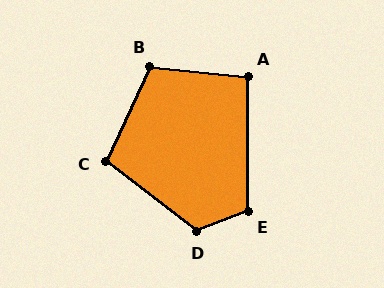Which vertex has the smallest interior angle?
A, at approximately 96 degrees.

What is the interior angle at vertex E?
Approximately 111 degrees (obtuse).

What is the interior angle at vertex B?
Approximately 109 degrees (obtuse).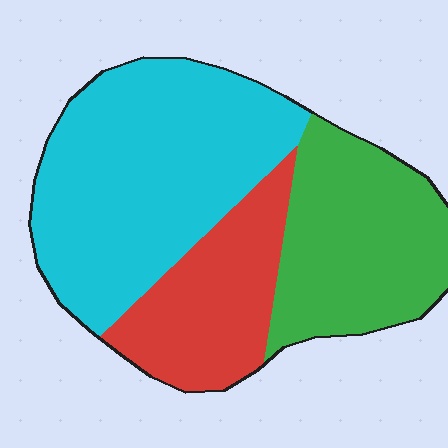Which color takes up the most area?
Cyan, at roughly 45%.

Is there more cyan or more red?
Cyan.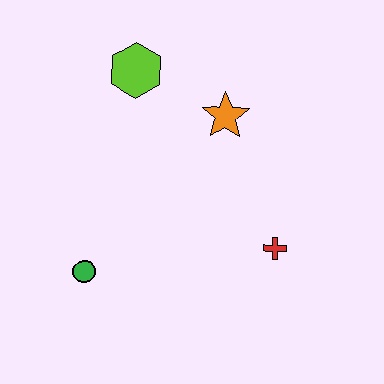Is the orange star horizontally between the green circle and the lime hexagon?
No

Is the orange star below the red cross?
No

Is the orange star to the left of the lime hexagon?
No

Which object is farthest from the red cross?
The lime hexagon is farthest from the red cross.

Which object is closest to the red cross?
The orange star is closest to the red cross.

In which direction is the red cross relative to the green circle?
The red cross is to the right of the green circle.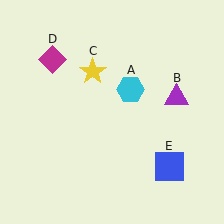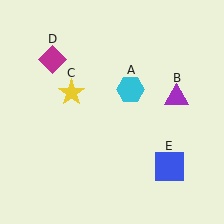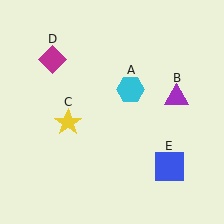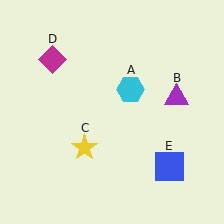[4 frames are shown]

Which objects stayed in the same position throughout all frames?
Cyan hexagon (object A) and purple triangle (object B) and magenta diamond (object D) and blue square (object E) remained stationary.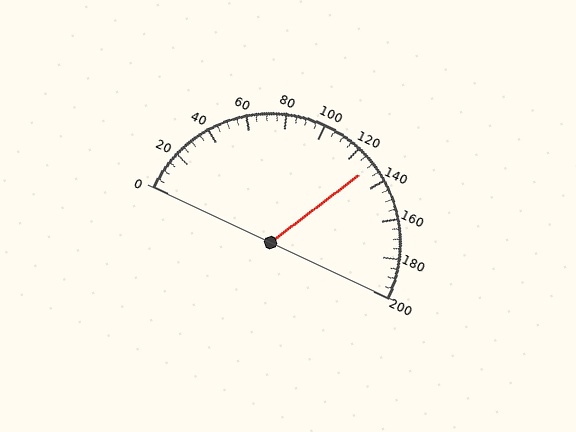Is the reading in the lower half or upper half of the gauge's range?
The reading is in the upper half of the range (0 to 200).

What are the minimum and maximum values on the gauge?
The gauge ranges from 0 to 200.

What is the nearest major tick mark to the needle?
The nearest major tick mark is 120.